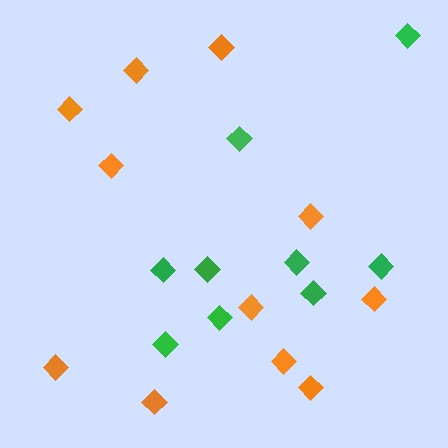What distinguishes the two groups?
There are 2 groups: one group of orange diamonds (11) and one group of green diamonds (9).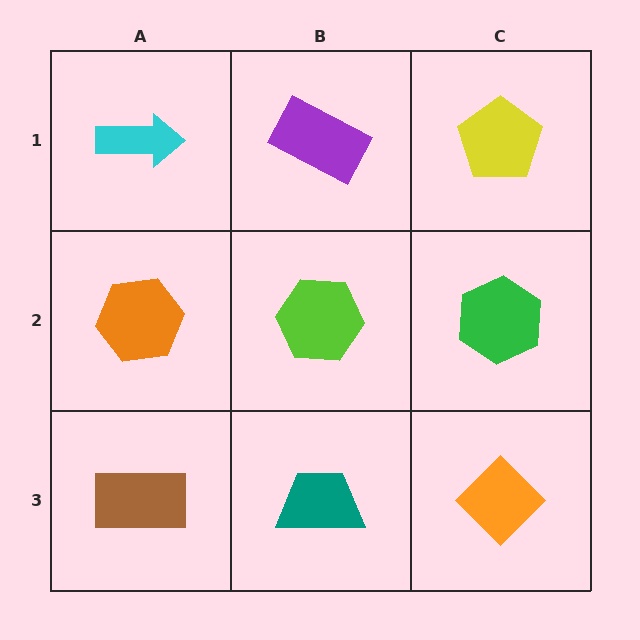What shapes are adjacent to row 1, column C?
A green hexagon (row 2, column C), a purple rectangle (row 1, column B).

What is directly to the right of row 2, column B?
A green hexagon.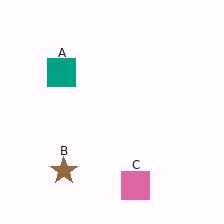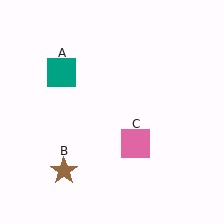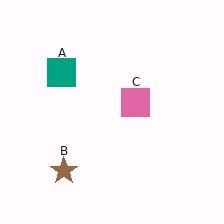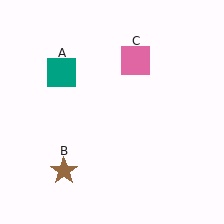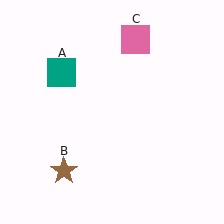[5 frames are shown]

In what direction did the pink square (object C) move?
The pink square (object C) moved up.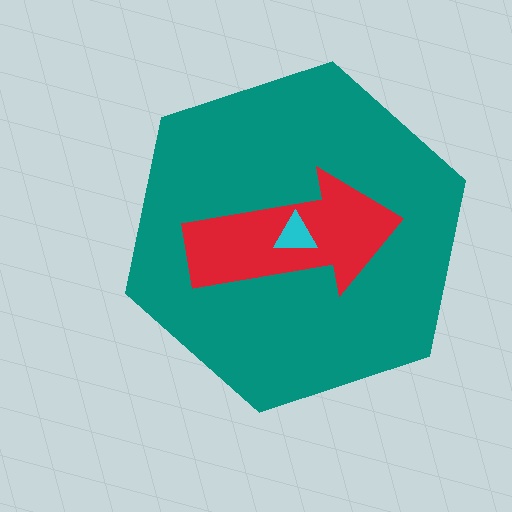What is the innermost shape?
The cyan triangle.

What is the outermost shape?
The teal hexagon.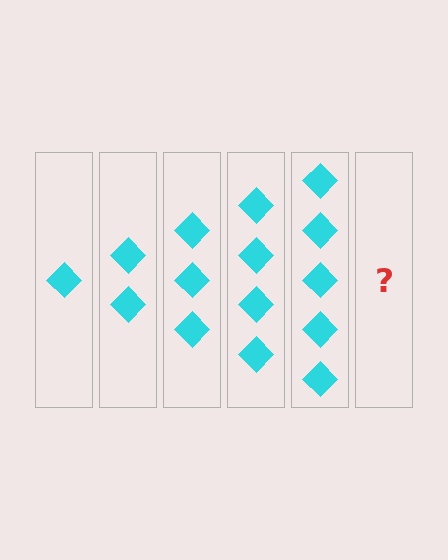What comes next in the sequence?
The next element should be 6 diamonds.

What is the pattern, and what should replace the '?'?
The pattern is that each step adds one more diamond. The '?' should be 6 diamonds.